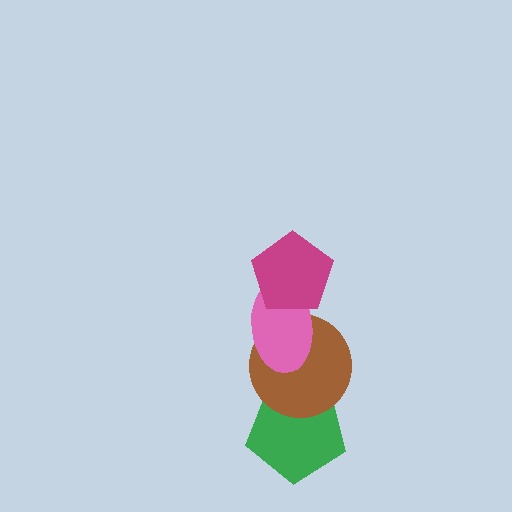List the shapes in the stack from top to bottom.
From top to bottom: the magenta pentagon, the pink ellipse, the brown circle, the green pentagon.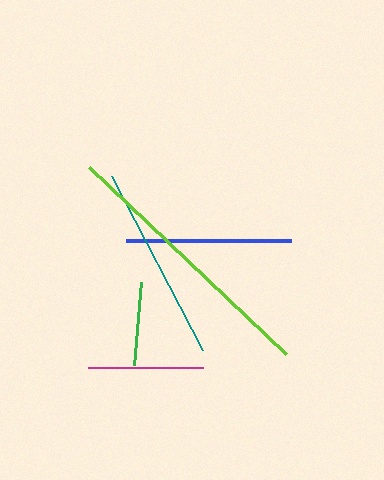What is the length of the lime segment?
The lime segment is approximately 273 pixels long.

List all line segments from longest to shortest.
From longest to shortest: lime, teal, blue, magenta, green.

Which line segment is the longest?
The lime line is the longest at approximately 273 pixels.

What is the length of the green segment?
The green segment is approximately 83 pixels long.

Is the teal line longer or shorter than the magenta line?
The teal line is longer than the magenta line.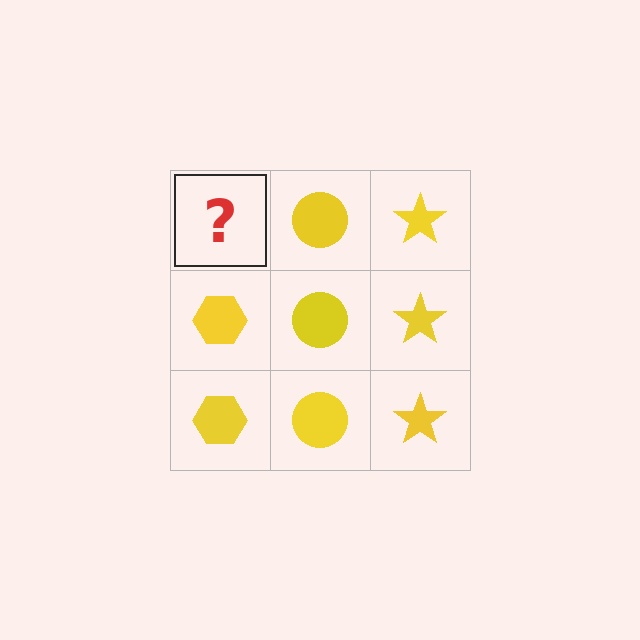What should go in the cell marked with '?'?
The missing cell should contain a yellow hexagon.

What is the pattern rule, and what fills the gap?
The rule is that each column has a consistent shape. The gap should be filled with a yellow hexagon.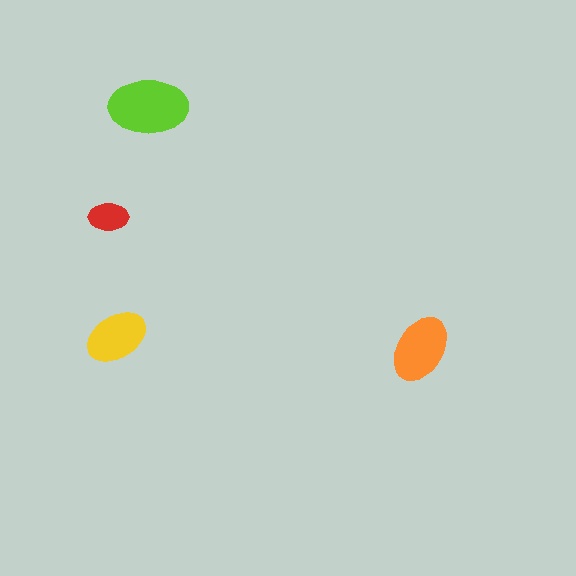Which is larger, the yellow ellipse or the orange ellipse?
The orange one.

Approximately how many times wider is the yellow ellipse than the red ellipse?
About 1.5 times wider.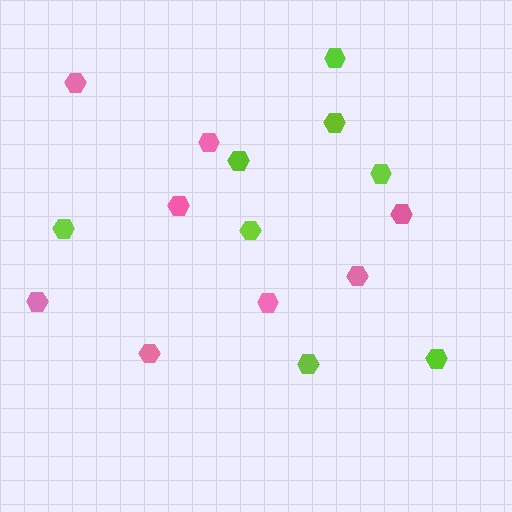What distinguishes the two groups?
There are 2 groups: one group of lime hexagons (8) and one group of pink hexagons (8).